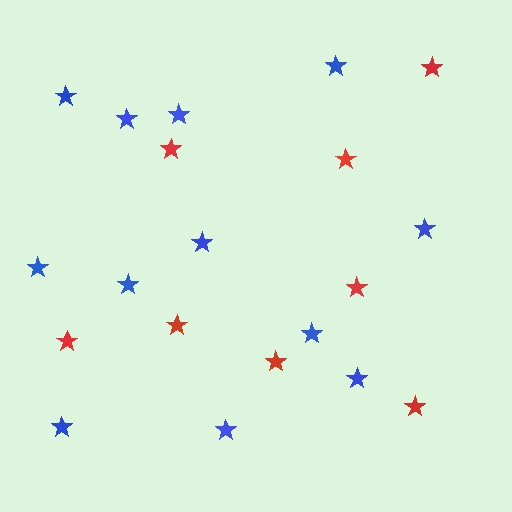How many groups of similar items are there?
There are 2 groups: one group of blue stars (12) and one group of red stars (8).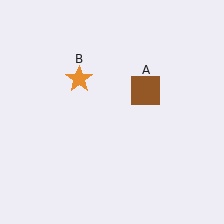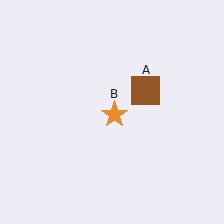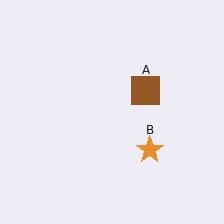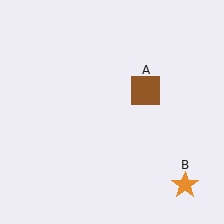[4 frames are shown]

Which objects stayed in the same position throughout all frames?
Brown square (object A) remained stationary.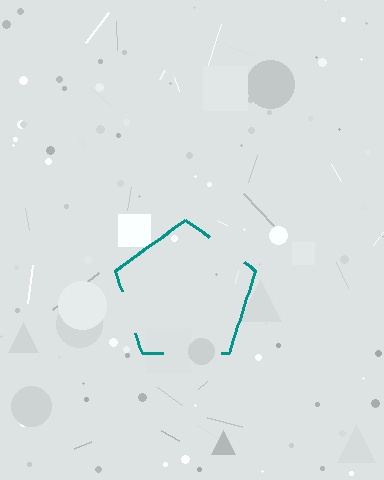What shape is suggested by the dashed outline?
The dashed outline suggests a pentagon.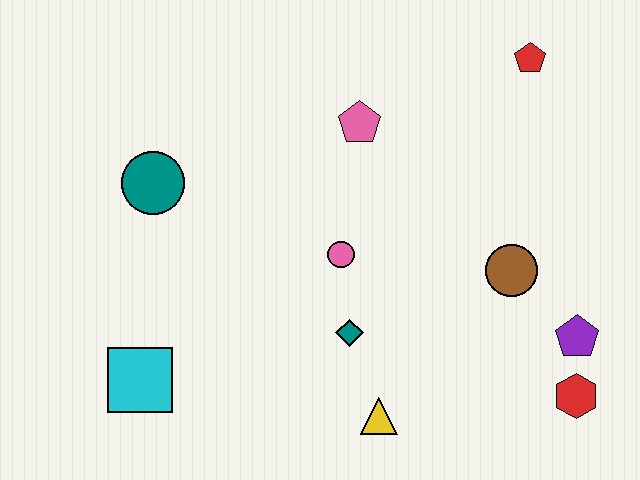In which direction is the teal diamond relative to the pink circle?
The teal diamond is below the pink circle.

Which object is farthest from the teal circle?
The red hexagon is farthest from the teal circle.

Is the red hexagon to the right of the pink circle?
Yes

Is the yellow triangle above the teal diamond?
No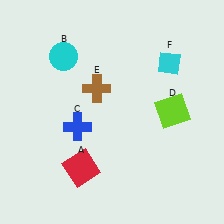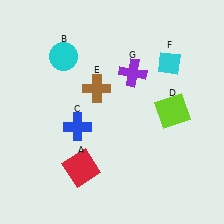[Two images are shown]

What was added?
A purple cross (G) was added in Image 2.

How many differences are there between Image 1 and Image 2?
There is 1 difference between the two images.